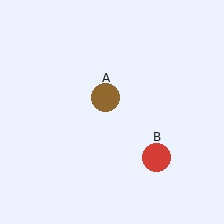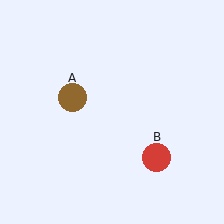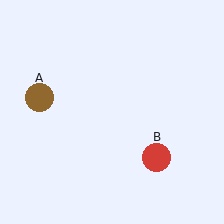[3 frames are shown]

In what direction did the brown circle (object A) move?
The brown circle (object A) moved left.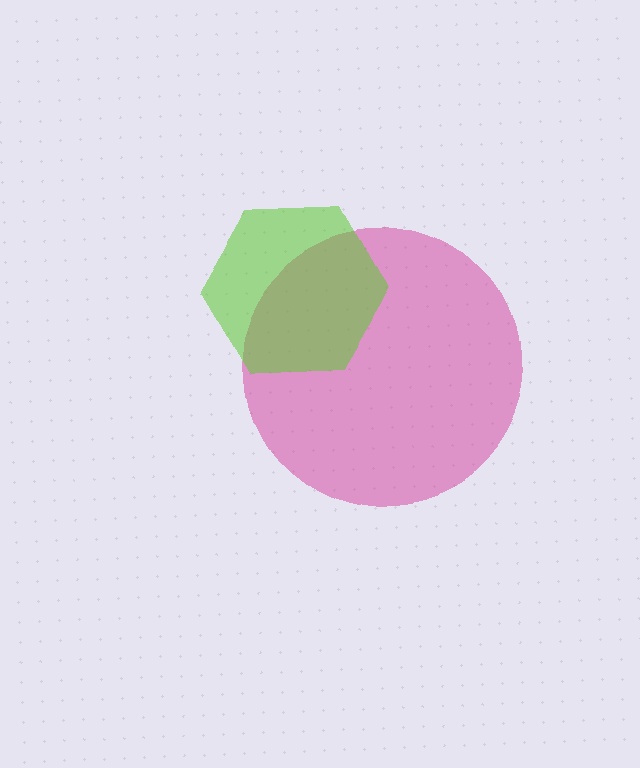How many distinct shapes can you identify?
There are 2 distinct shapes: a magenta circle, a lime hexagon.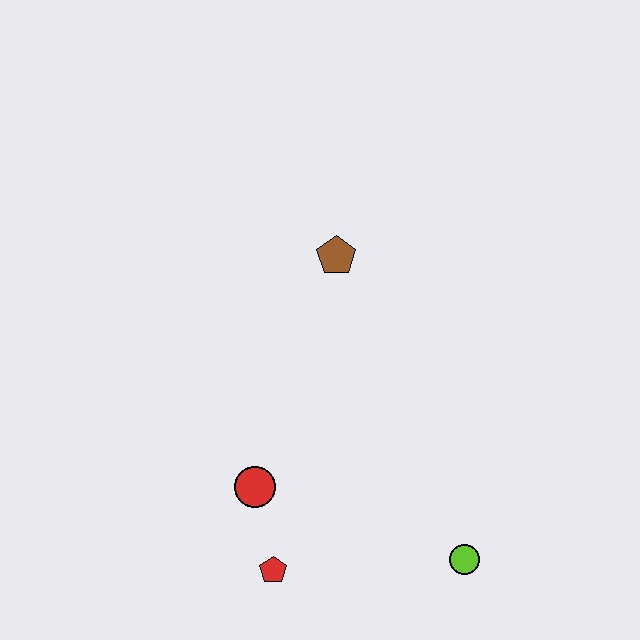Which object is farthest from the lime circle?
The brown pentagon is farthest from the lime circle.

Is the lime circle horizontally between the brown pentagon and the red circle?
No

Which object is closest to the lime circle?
The red pentagon is closest to the lime circle.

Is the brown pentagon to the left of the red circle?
No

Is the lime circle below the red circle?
Yes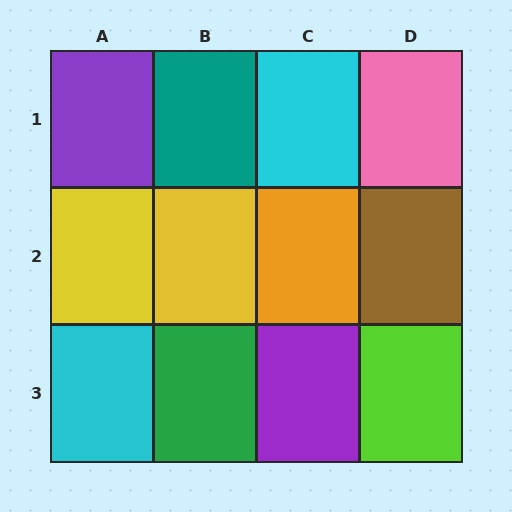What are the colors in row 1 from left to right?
Purple, teal, cyan, pink.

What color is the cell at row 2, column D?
Brown.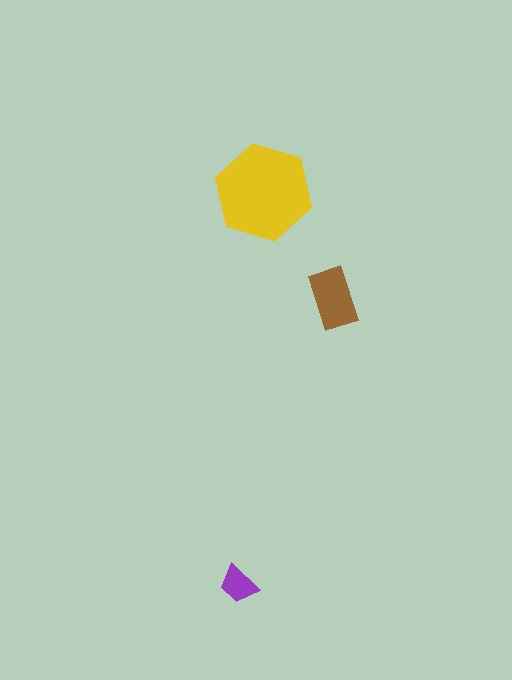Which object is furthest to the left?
The purple trapezoid is leftmost.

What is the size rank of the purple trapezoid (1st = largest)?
3rd.